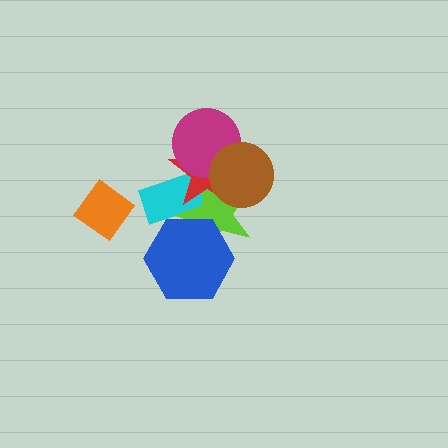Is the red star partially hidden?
Yes, it is partially covered by another shape.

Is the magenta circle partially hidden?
Yes, it is partially covered by another shape.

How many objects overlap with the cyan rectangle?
3 objects overlap with the cyan rectangle.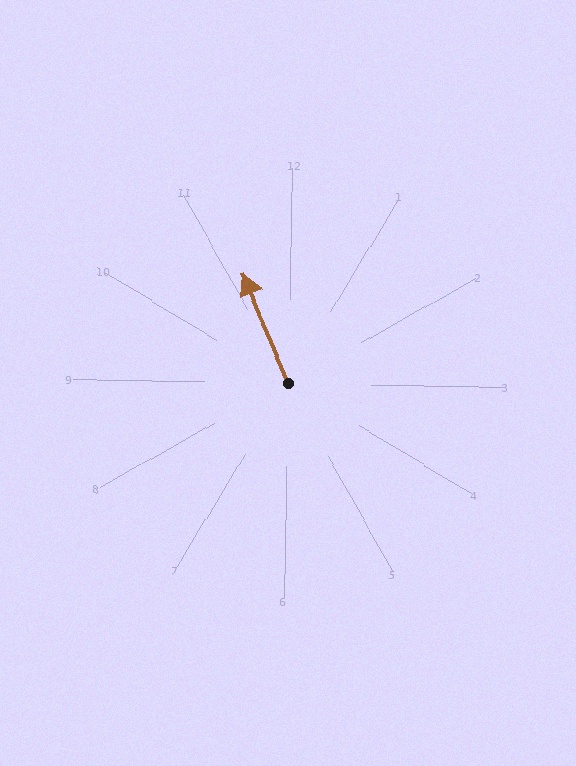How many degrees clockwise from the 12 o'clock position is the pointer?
Approximately 336 degrees.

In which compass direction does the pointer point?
Northwest.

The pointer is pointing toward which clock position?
Roughly 11 o'clock.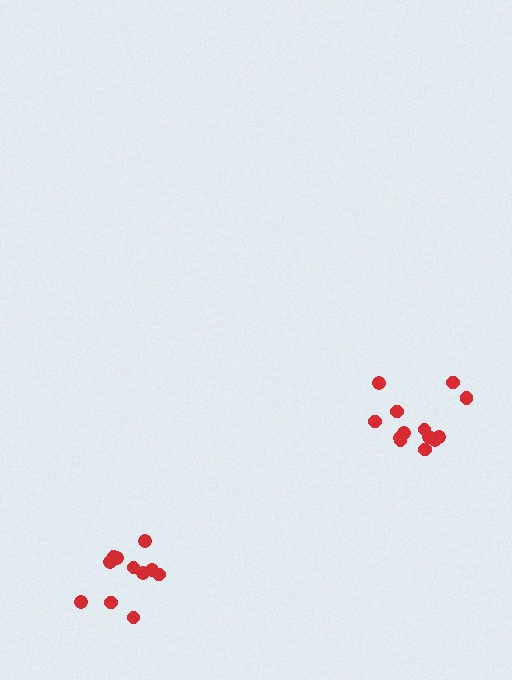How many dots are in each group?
Group 1: 11 dots, Group 2: 13 dots (24 total).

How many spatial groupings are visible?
There are 2 spatial groupings.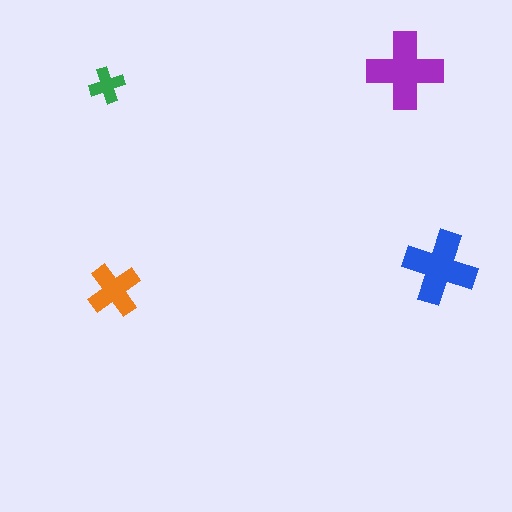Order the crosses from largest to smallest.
the purple one, the blue one, the orange one, the green one.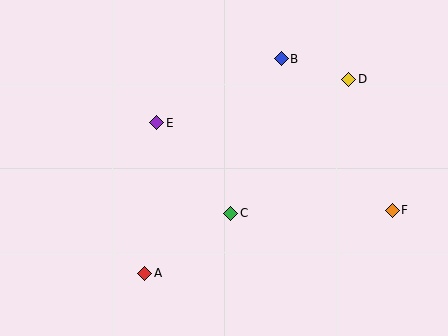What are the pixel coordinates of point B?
Point B is at (281, 59).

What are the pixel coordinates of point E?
Point E is at (157, 123).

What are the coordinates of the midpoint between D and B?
The midpoint between D and B is at (315, 69).